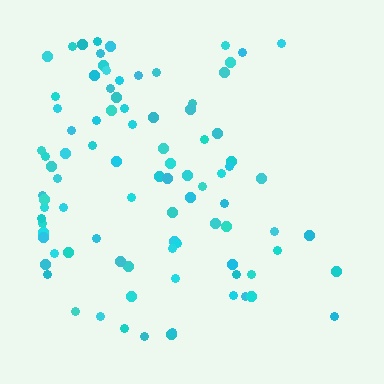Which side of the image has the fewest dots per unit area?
The right.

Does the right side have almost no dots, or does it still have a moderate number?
Still a moderate number, just noticeably fewer than the left.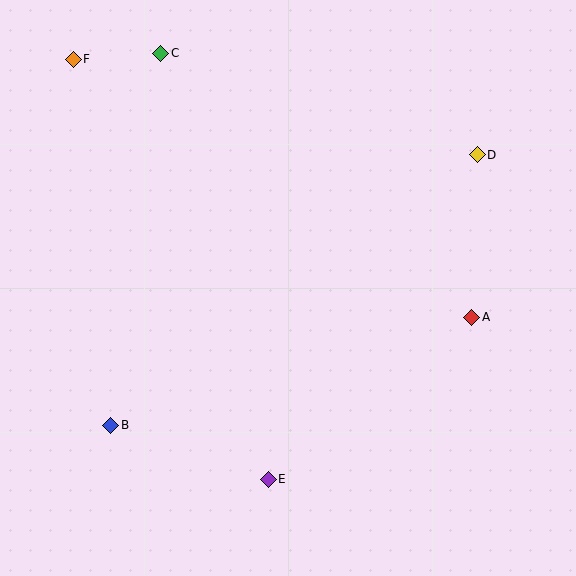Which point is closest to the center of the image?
Point A at (472, 317) is closest to the center.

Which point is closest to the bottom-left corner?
Point B is closest to the bottom-left corner.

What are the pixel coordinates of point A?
Point A is at (472, 317).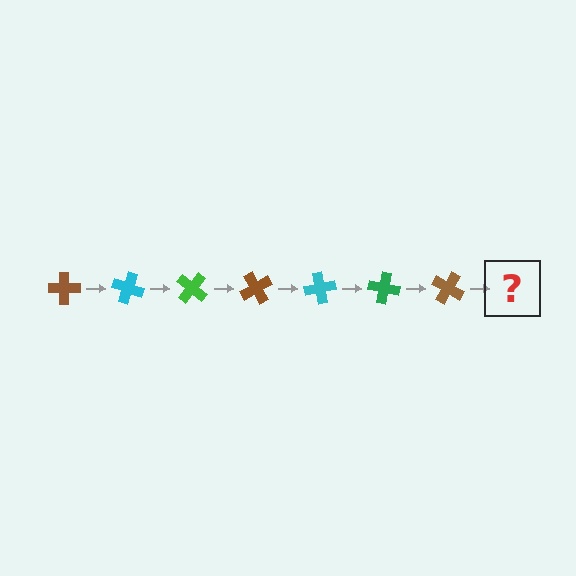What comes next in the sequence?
The next element should be a cyan cross, rotated 140 degrees from the start.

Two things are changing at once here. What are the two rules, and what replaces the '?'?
The two rules are that it rotates 20 degrees each step and the color cycles through brown, cyan, and green. The '?' should be a cyan cross, rotated 140 degrees from the start.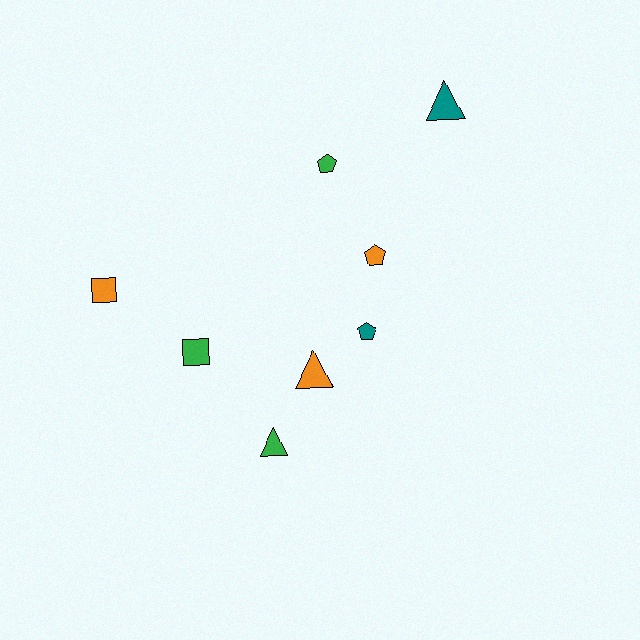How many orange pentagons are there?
There is 1 orange pentagon.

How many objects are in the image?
There are 8 objects.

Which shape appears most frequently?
Pentagon, with 3 objects.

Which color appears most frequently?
Orange, with 3 objects.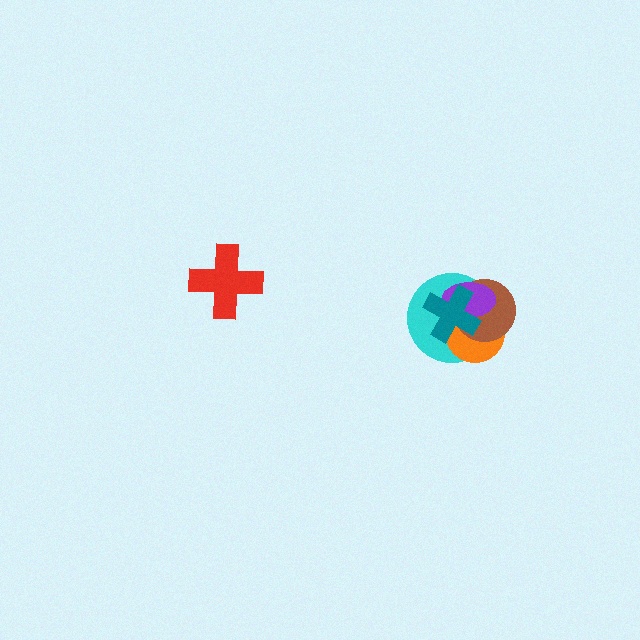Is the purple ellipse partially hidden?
Yes, it is partially covered by another shape.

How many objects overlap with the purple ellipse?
4 objects overlap with the purple ellipse.